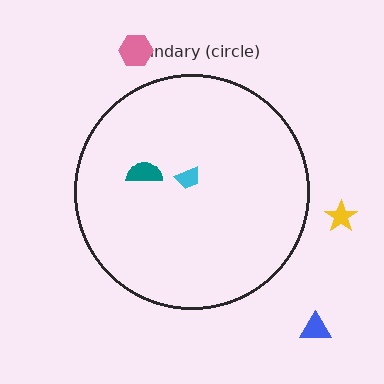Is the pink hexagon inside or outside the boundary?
Outside.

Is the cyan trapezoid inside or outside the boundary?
Inside.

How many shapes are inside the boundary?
2 inside, 3 outside.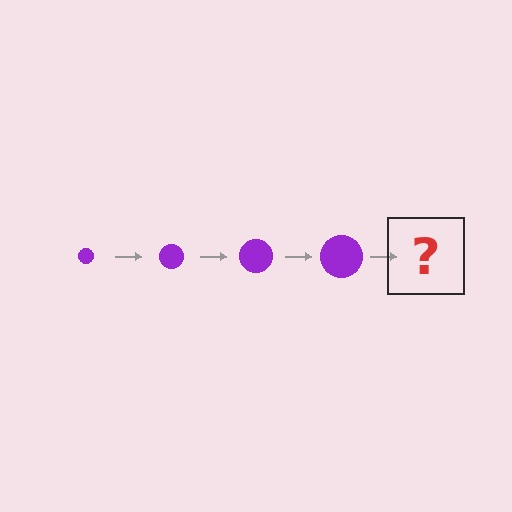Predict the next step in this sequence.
The next step is a purple circle, larger than the previous one.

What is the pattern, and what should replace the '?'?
The pattern is that the circle gets progressively larger each step. The '?' should be a purple circle, larger than the previous one.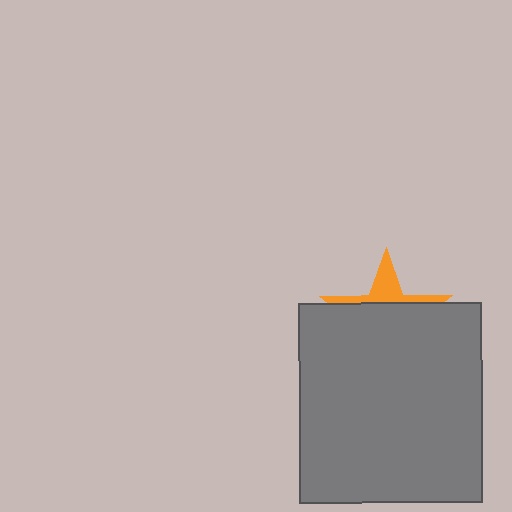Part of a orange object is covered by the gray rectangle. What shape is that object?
It is a star.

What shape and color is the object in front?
The object in front is a gray rectangle.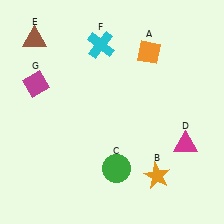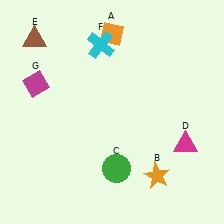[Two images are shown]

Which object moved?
The orange diamond (A) moved left.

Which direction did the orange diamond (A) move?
The orange diamond (A) moved left.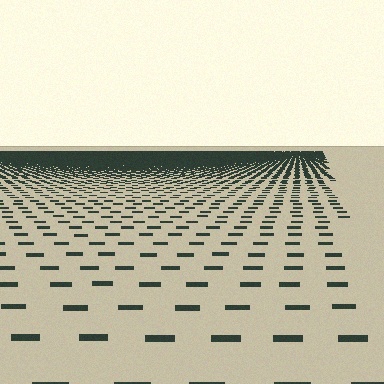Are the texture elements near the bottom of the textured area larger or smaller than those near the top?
Larger. Near the bottom, elements are closer to the viewer and appear at a bigger on-screen size.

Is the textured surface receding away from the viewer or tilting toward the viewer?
The surface is receding away from the viewer. Texture elements get smaller and denser toward the top.